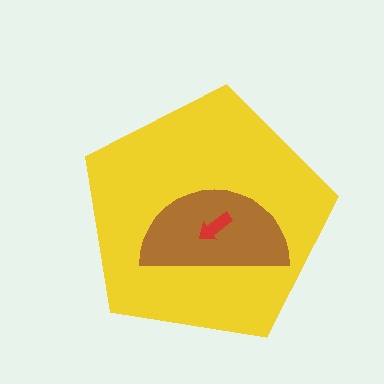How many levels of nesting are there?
3.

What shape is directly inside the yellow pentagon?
The brown semicircle.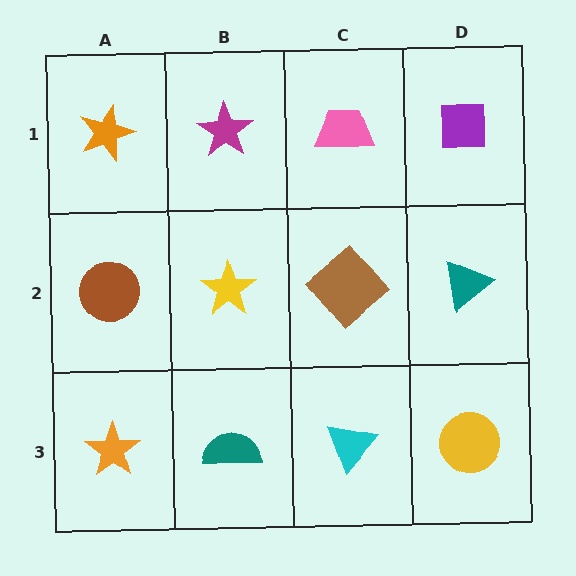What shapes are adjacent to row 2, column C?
A pink trapezoid (row 1, column C), a cyan triangle (row 3, column C), a yellow star (row 2, column B), a teal triangle (row 2, column D).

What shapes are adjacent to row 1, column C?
A brown diamond (row 2, column C), a magenta star (row 1, column B), a purple square (row 1, column D).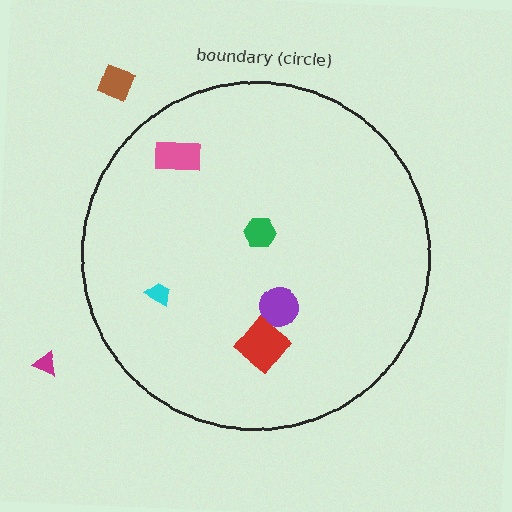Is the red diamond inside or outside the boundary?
Inside.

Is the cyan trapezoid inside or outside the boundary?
Inside.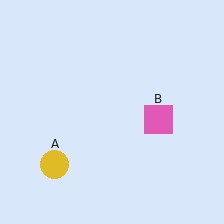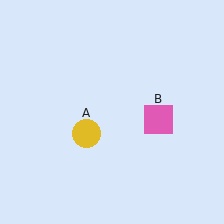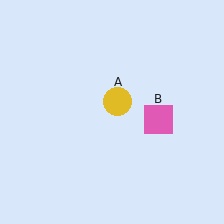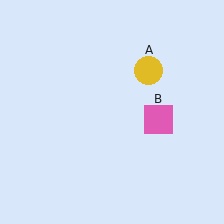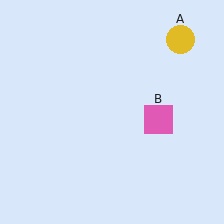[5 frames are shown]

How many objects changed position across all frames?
1 object changed position: yellow circle (object A).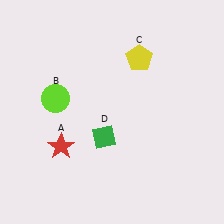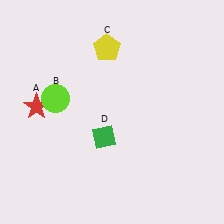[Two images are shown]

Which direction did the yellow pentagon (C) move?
The yellow pentagon (C) moved left.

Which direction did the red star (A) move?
The red star (A) moved up.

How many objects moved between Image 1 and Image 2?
2 objects moved between the two images.